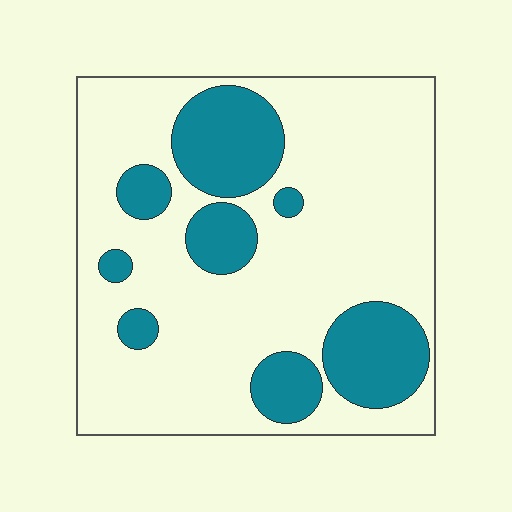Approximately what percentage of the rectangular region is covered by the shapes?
Approximately 25%.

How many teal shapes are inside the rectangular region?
8.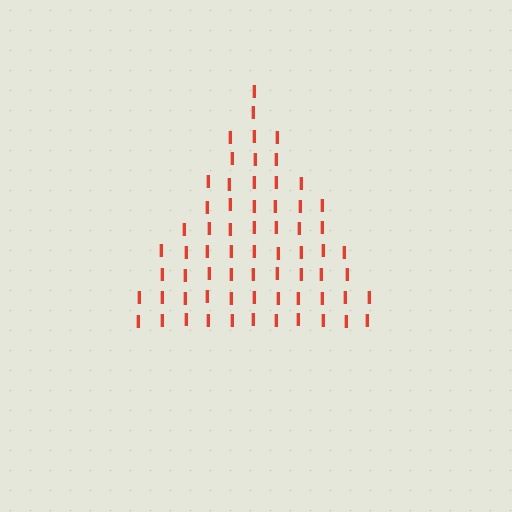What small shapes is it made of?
It is made of small letter I's.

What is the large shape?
The large shape is a triangle.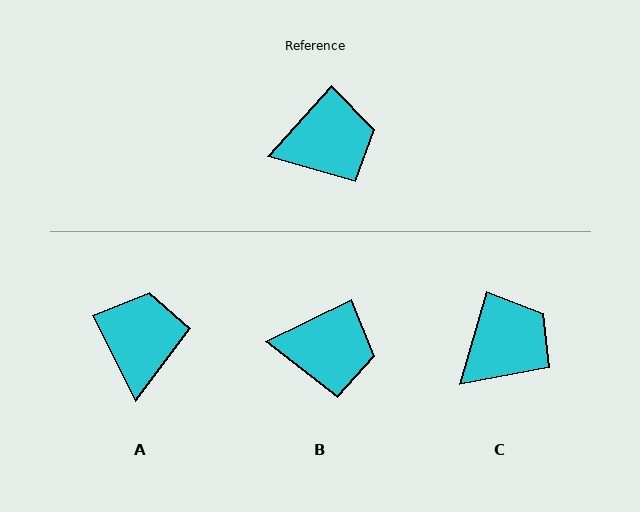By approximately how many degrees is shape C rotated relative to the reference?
Approximately 26 degrees counter-clockwise.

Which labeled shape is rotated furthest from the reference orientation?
A, about 69 degrees away.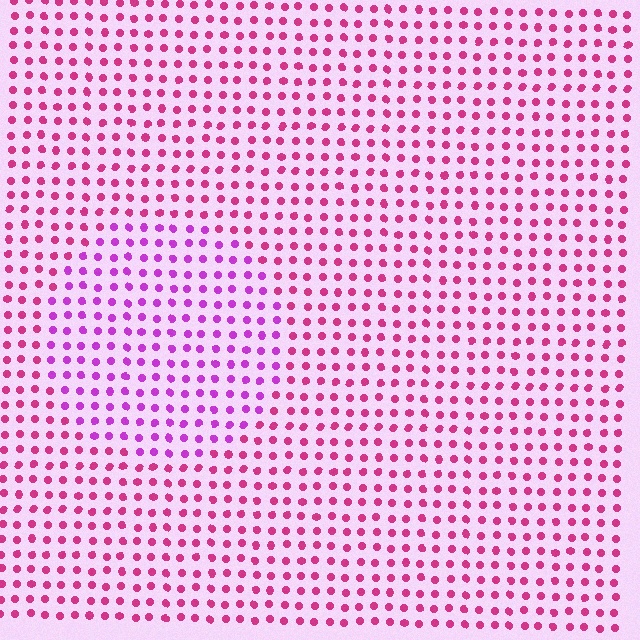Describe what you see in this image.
The image is filled with small magenta elements in a uniform arrangement. A circle-shaped region is visible where the elements are tinted to a slightly different hue, forming a subtle color boundary.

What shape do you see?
I see a circle.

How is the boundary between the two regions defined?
The boundary is defined purely by a slight shift in hue (about 33 degrees). Spacing, size, and orientation are identical on both sides.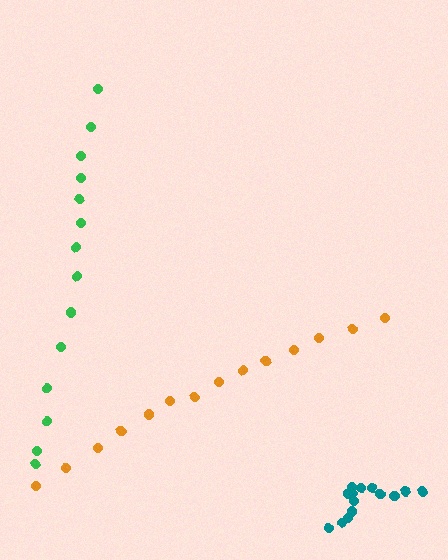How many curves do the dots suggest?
There are 3 distinct paths.